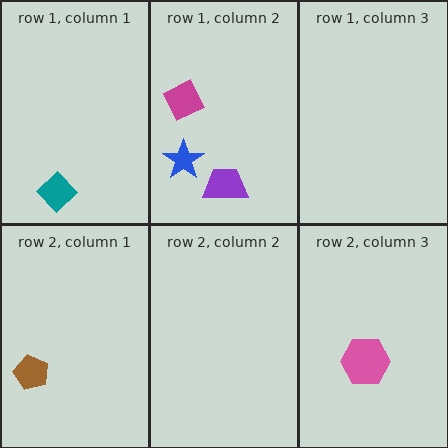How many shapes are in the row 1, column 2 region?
3.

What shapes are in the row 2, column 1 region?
The brown pentagon.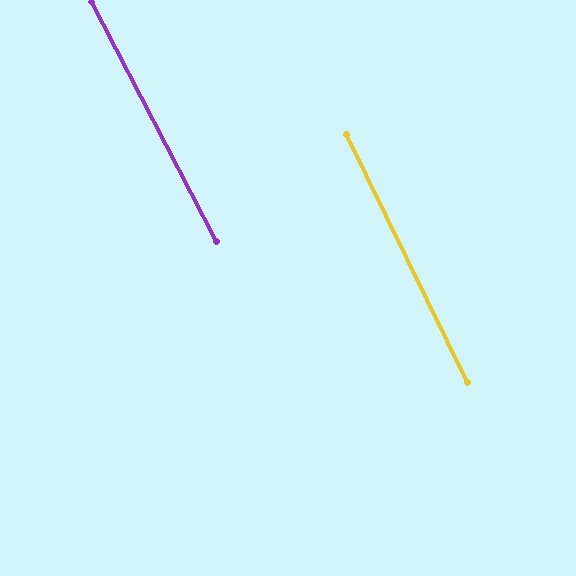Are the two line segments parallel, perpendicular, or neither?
Parallel — their directions differ by only 1.3°.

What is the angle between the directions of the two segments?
Approximately 1 degree.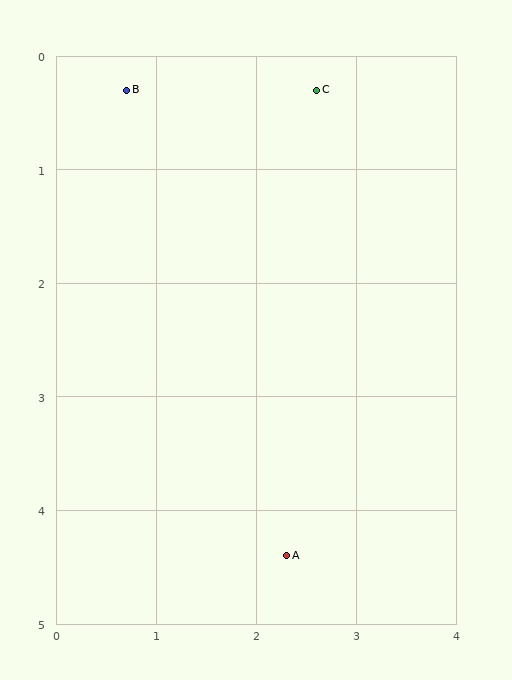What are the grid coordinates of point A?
Point A is at approximately (2.3, 4.4).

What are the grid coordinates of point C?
Point C is at approximately (2.6, 0.3).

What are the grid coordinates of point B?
Point B is at approximately (0.7, 0.3).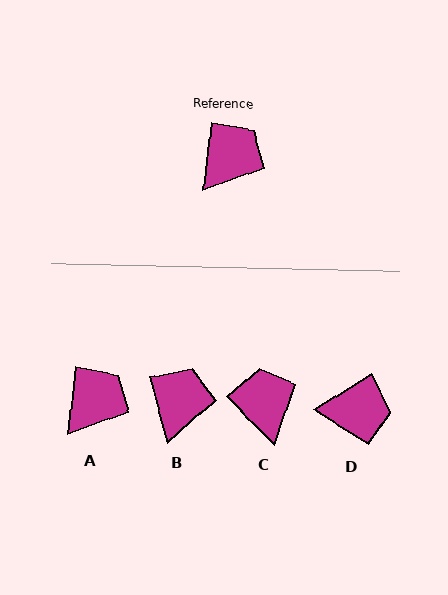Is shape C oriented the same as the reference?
No, it is off by about 52 degrees.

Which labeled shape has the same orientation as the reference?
A.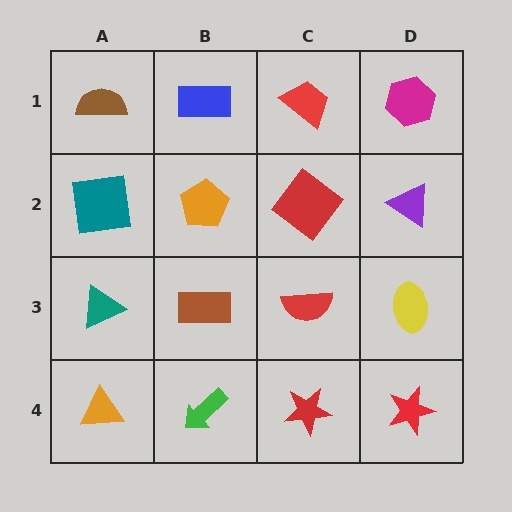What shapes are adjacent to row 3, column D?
A purple triangle (row 2, column D), a red star (row 4, column D), a red semicircle (row 3, column C).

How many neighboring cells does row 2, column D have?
3.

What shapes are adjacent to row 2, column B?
A blue rectangle (row 1, column B), a brown rectangle (row 3, column B), a teal square (row 2, column A), a red diamond (row 2, column C).